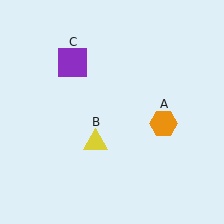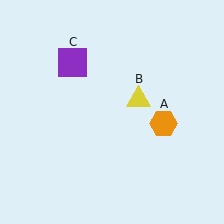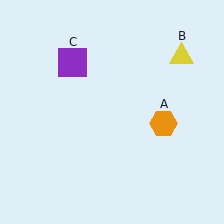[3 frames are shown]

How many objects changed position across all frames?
1 object changed position: yellow triangle (object B).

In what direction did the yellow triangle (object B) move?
The yellow triangle (object B) moved up and to the right.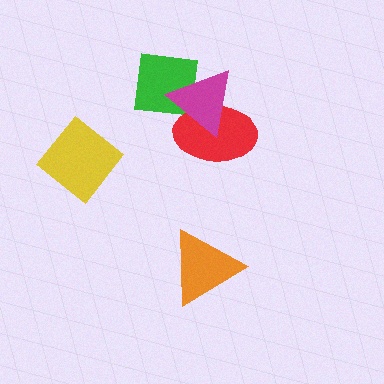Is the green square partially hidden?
Yes, it is partially covered by another shape.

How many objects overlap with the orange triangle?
0 objects overlap with the orange triangle.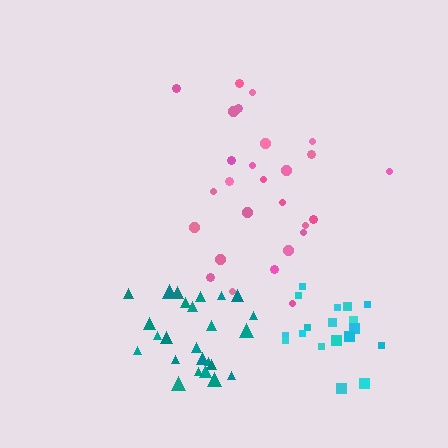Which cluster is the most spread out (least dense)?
Pink.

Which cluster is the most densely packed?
Teal.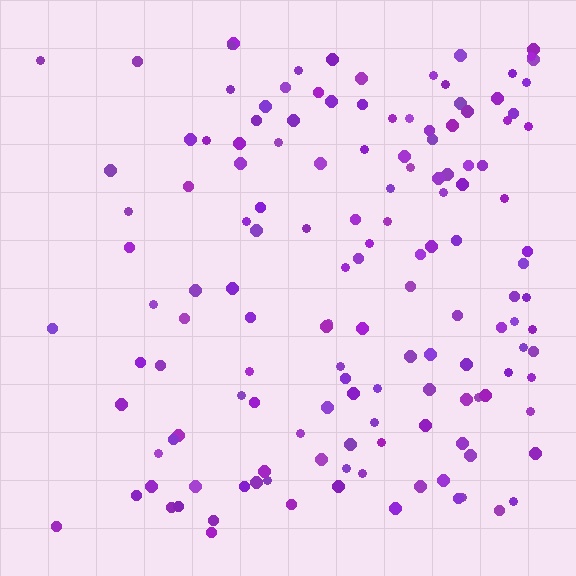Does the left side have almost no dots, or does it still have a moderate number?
Still a moderate number, just noticeably fewer than the right.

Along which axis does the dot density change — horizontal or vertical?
Horizontal.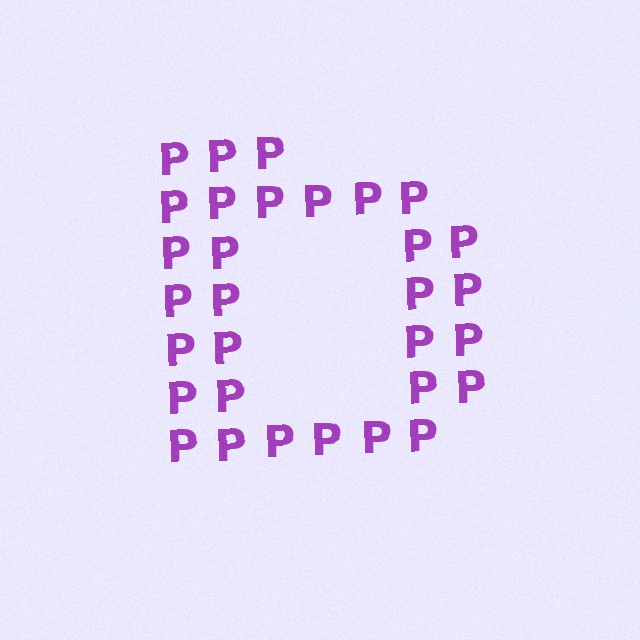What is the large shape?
The large shape is the letter D.